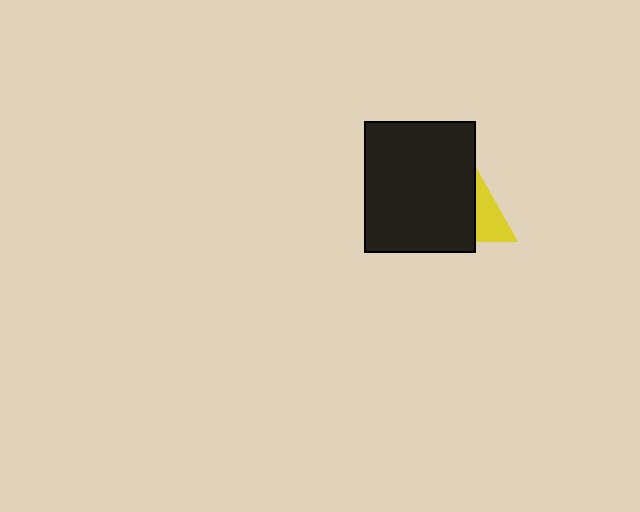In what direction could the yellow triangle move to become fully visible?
The yellow triangle could move right. That would shift it out from behind the black rectangle entirely.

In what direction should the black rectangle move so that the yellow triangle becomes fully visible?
The black rectangle should move left. That is the shortest direction to clear the overlap and leave the yellow triangle fully visible.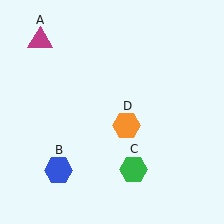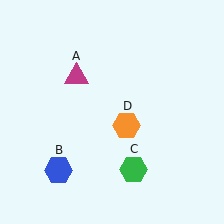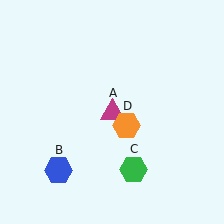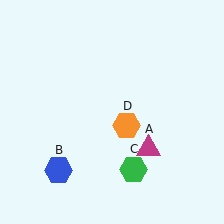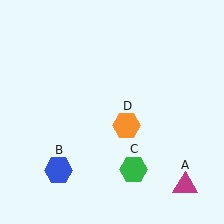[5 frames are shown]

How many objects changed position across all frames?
1 object changed position: magenta triangle (object A).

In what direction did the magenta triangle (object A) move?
The magenta triangle (object A) moved down and to the right.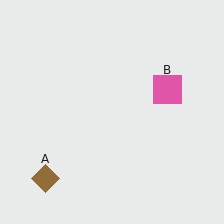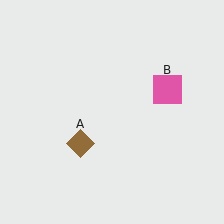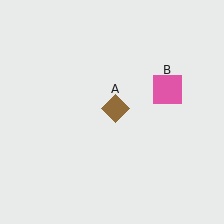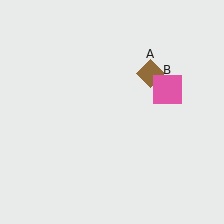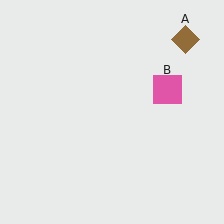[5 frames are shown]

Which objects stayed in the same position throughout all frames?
Pink square (object B) remained stationary.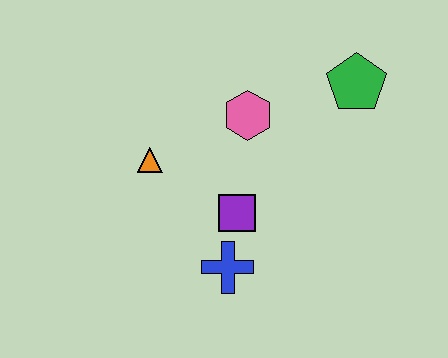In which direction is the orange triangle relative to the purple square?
The orange triangle is to the left of the purple square.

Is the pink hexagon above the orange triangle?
Yes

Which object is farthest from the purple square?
The green pentagon is farthest from the purple square.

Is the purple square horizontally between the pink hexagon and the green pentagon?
No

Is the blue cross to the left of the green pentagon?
Yes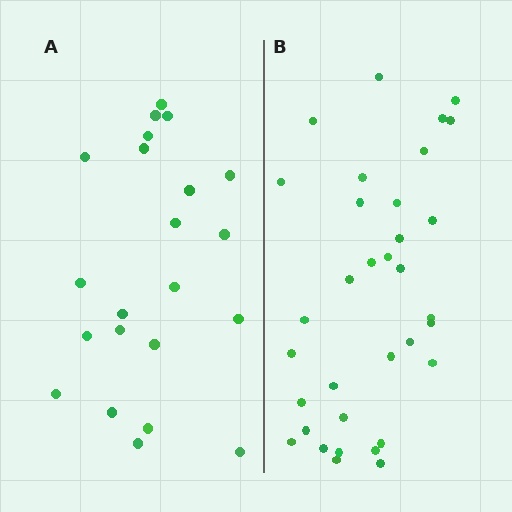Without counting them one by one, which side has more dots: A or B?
Region B (the right region) has more dots.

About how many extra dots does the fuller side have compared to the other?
Region B has roughly 12 or so more dots than region A.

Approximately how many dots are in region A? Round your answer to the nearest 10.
About 20 dots. (The exact count is 22, which rounds to 20.)